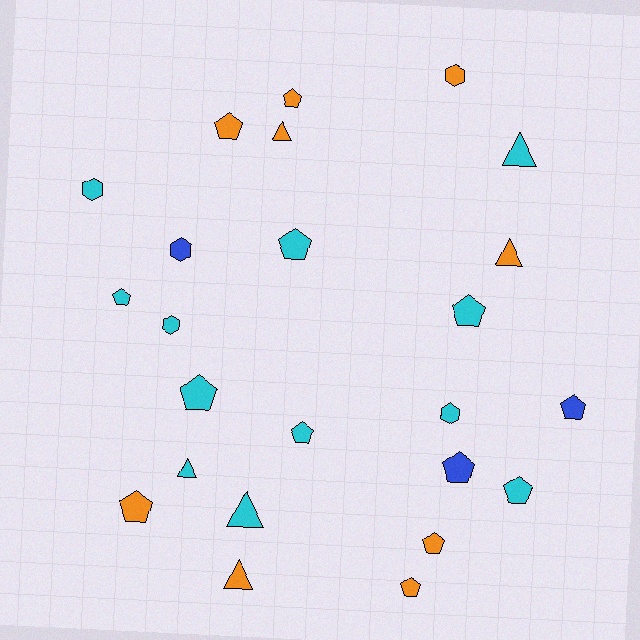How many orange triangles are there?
There are 3 orange triangles.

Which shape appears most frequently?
Pentagon, with 13 objects.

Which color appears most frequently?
Cyan, with 12 objects.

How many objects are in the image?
There are 24 objects.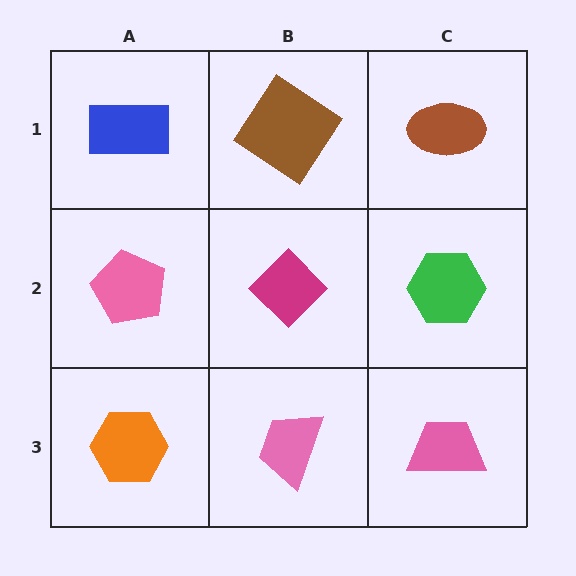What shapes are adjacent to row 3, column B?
A magenta diamond (row 2, column B), an orange hexagon (row 3, column A), a pink trapezoid (row 3, column C).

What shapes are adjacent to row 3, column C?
A green hexagon (row 2, column C), a pink trapezoid (row 3, column B).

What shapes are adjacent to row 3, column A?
A pink pentagon (row 2, column A), a pink trapezoid (row 3, column B).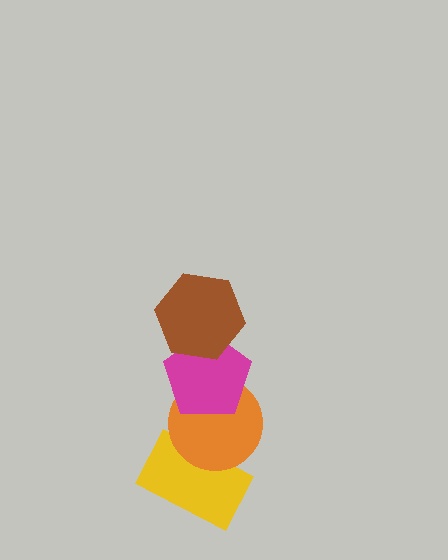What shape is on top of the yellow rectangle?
The orange circle is on top of the yellow rectangle.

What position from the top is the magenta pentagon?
The magenta pentagon is 2nd from the top.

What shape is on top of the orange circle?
The magenta pentagon is on top of the orange circle.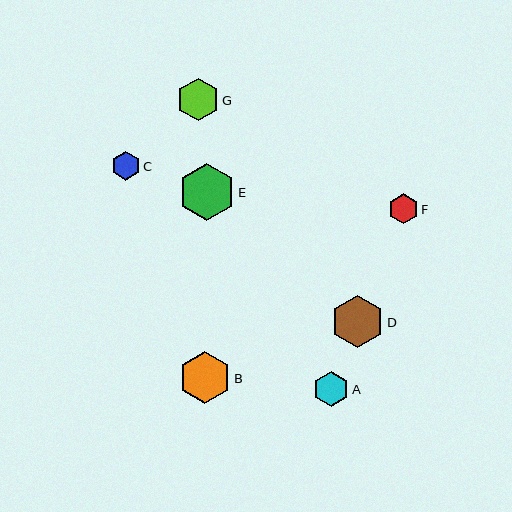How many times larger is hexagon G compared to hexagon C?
Hexagon G is approximately 1.5 times the size of hexagon C.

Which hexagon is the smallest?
Hexagon C is the smallest with a size of approximately 29 pixels.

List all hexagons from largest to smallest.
From largest to smallest: E, D, B, G, A, F, C.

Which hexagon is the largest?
Hexagon E is the largest with a size of approximately 57 pixels.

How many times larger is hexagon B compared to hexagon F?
Hexagon B is approximately 1.8 times the size of hexagon F.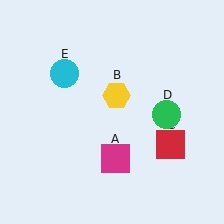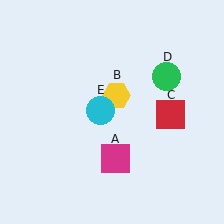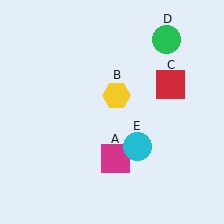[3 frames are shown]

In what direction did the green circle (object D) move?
The green circle (object D) moved up.